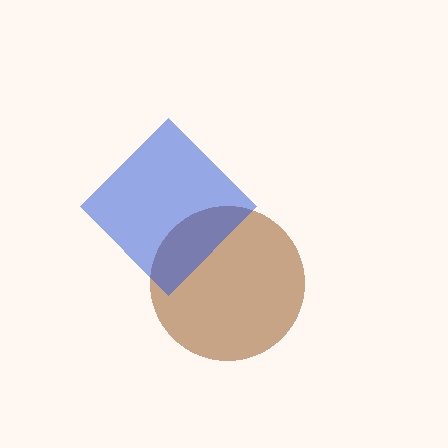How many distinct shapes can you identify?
There are 2 distinct shapes: a brown circle, a blue diamond.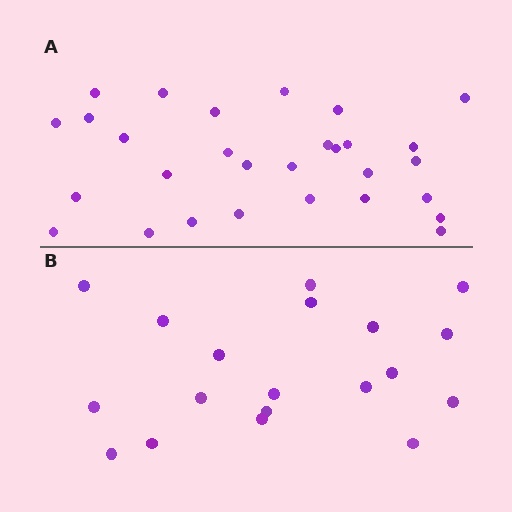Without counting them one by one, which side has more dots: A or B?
Region A (the top region) has more dots.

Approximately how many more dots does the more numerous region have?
Region A has roughly 10 or so more dots than region B.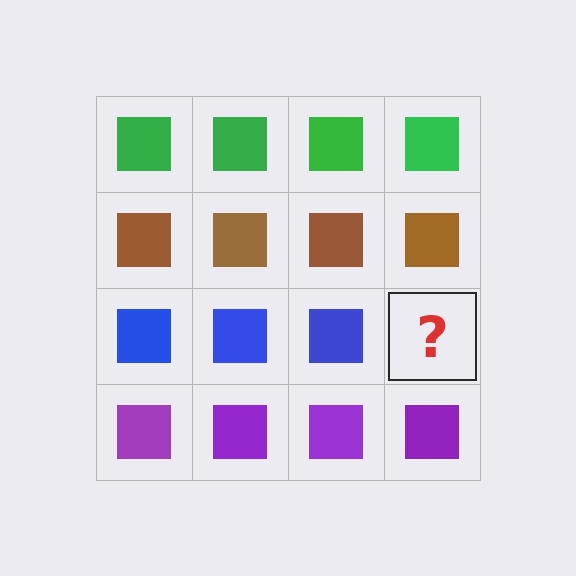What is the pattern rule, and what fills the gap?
The rule is that each row has a consistent color. The gap should be filled with a blue square.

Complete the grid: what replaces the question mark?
The question mark should be replaced with a blue square.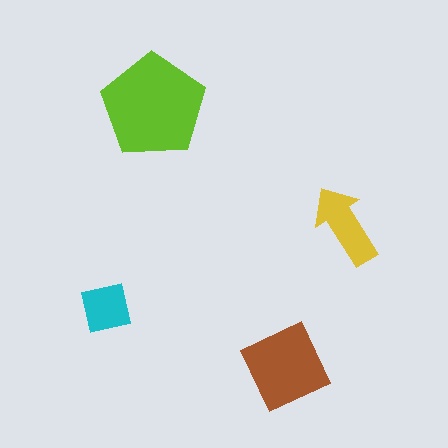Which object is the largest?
The lime pentagon.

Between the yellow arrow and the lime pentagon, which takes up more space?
The lime pentagon.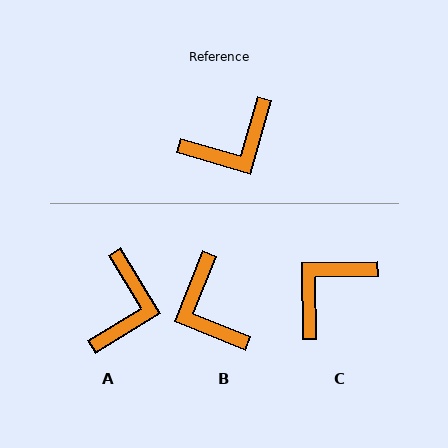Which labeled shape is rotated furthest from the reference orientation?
C, about 163 degrees away.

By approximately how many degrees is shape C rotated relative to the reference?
Approximately 163 degrees clockwise.